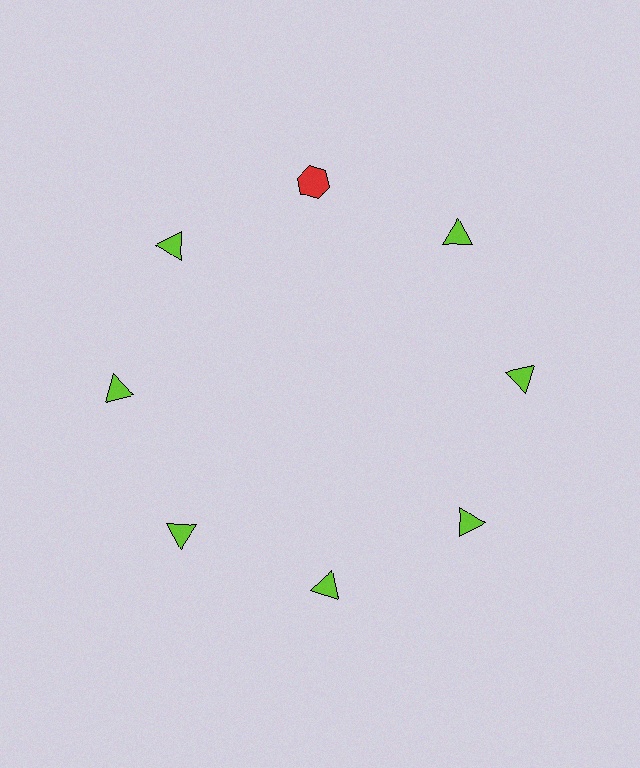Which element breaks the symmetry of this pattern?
The red hexagon at roughly the 12 o'clock position breaks the symmetry. All other shapes are lime triangles.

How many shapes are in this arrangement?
There are 8 shapes arranged in a ring pattern.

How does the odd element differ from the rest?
It differs in both color (red instead of lime) and shape (hexagon instead of triangle).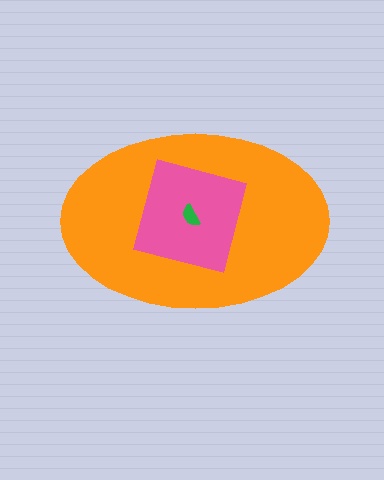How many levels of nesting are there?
3.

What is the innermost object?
The green semicircle.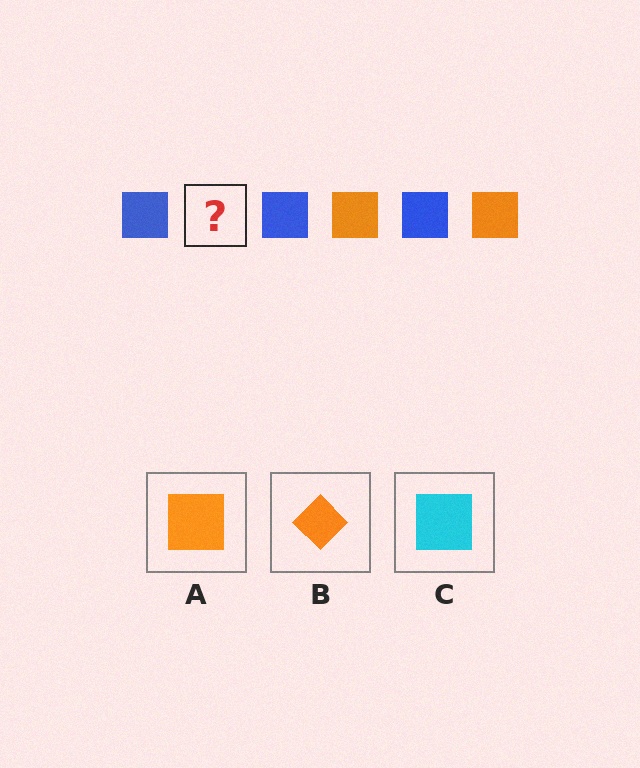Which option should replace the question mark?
Option A.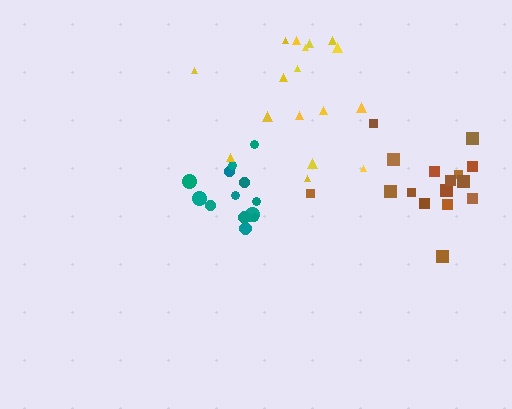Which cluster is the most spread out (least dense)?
Yellow.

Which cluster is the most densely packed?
Teal.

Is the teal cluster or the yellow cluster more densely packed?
Teal.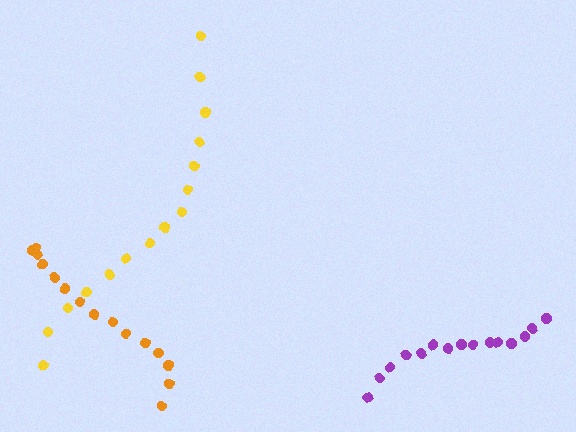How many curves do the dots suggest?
There are 3 distinct paths.